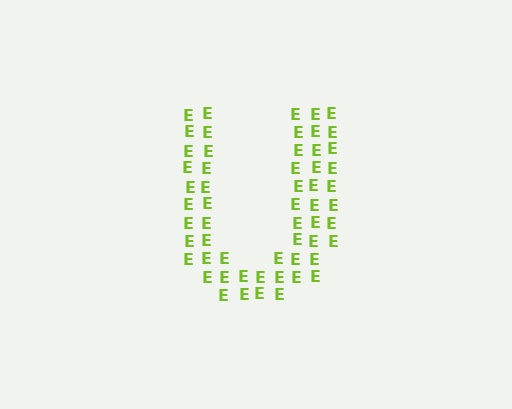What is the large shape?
The large shape is the letter U.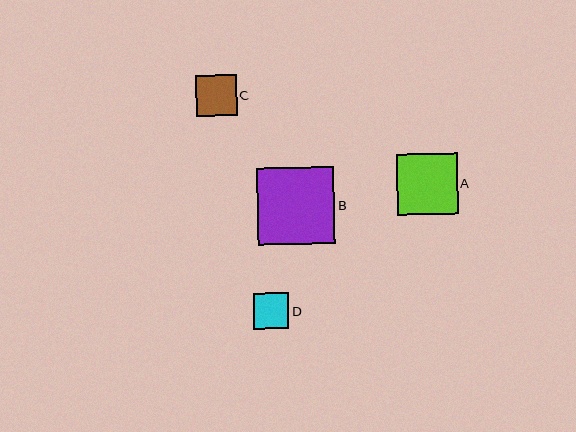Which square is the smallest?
Square D is the smallest with a size of approximately 35 pixels.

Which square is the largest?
Square B is the largest with a size of approximately 77 pixels.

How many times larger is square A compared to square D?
Square A is approximately 1.7 times the size of square D.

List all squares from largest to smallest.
From largest to smallest: B, A, C, D.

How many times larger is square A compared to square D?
Square A is approximately 1.7 times the size of square D.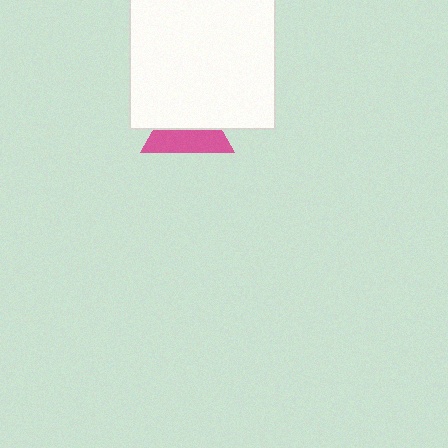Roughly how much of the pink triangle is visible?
About half of it is visible (roughly 49%).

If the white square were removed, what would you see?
You would see the complete pink triangle.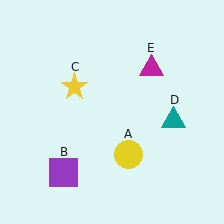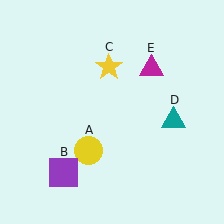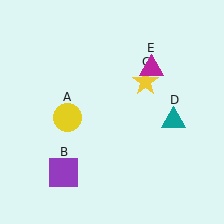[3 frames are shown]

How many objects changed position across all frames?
2 objects changed position: yellow circle (object A), yellow star (object C).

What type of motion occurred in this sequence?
The yellow circle (object A), yellow star (object C) rotated clockwise around the center of the scene.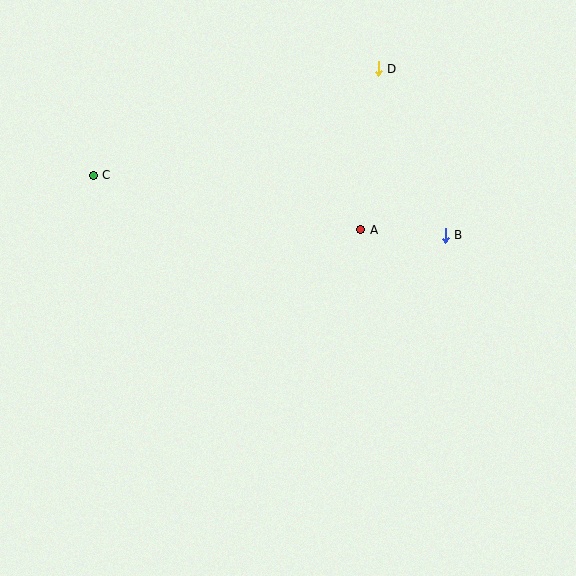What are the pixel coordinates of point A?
Point A is at (361, 230).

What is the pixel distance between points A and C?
The distance between A and C is 273 pixels.